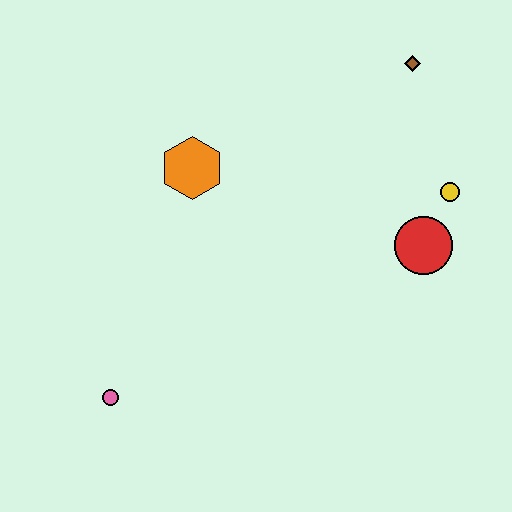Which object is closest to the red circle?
The yellow circle is closest to the red circle.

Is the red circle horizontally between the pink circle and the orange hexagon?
No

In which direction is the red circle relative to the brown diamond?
The red circle is below the brown diamond.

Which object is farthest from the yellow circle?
The pink circle is farthest from the yellow circle.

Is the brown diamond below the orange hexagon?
No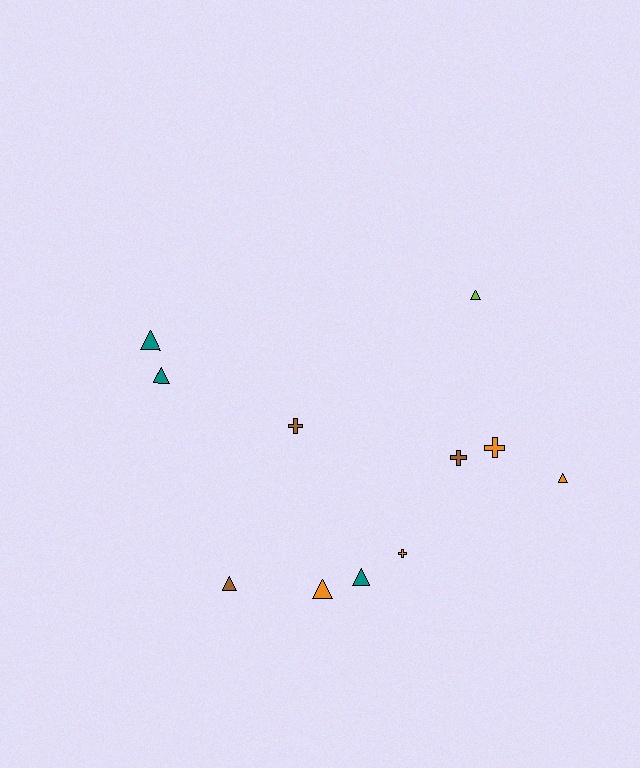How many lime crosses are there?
There are no lime crosses.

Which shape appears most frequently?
Triangle, with 7 objects.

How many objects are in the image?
There are 11 objects.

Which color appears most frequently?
Orange, with 4 objects.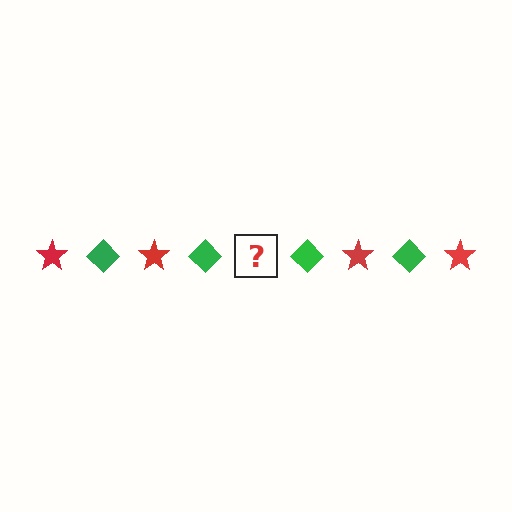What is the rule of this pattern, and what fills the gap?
The rule is that the pattern alternates between red star and green diamond. The gap should be filled with a red star.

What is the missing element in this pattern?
The missing element is a red star.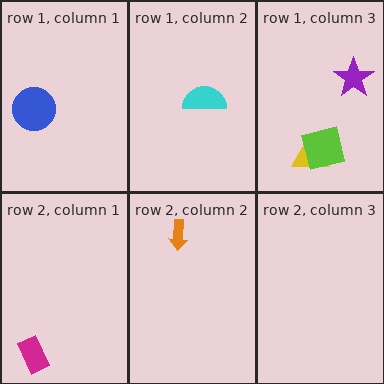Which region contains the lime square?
The row 1, column 3 region.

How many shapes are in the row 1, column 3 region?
3.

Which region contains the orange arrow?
The row 2, column 2 region.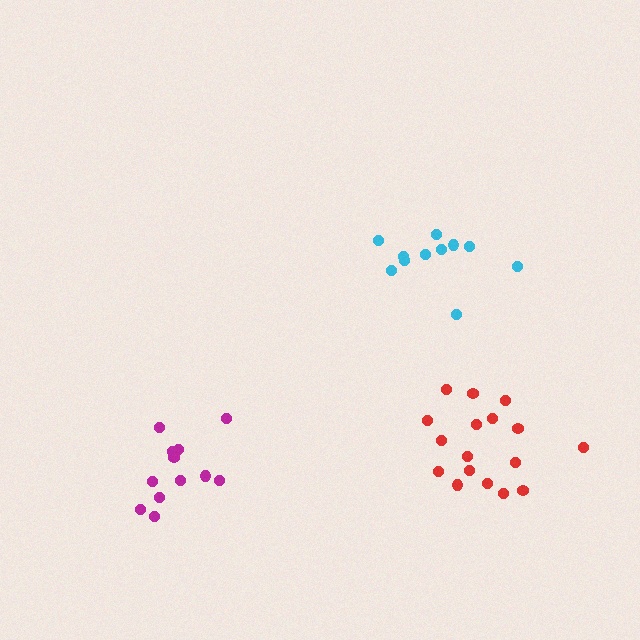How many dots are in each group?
Group 1: 17 dots, Group 2: 12 dots, Group 3: 11 dots (40 total).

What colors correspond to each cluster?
The clusters are colored: red, magenta, cyan.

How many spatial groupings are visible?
There are 3 spatial groupings.